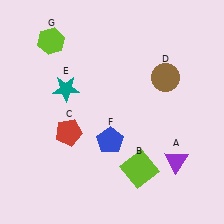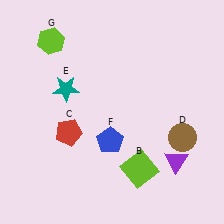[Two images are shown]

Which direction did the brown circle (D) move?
The brown circle (D) moved down.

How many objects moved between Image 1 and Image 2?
1 object moved between the two images.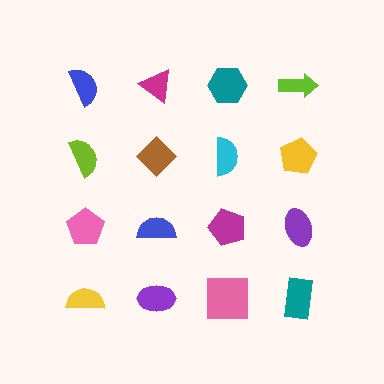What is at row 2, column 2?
A brown diamond.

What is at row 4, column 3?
A pink square.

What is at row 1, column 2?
A magenta triangle.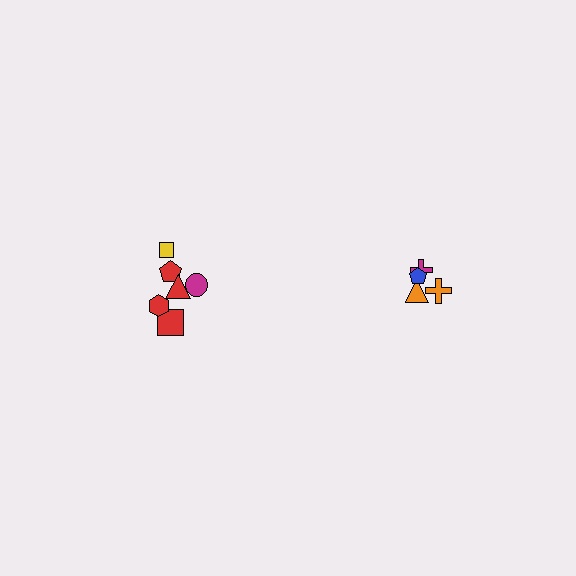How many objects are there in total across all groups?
There are 10 objects.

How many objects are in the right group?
There are 4 objects.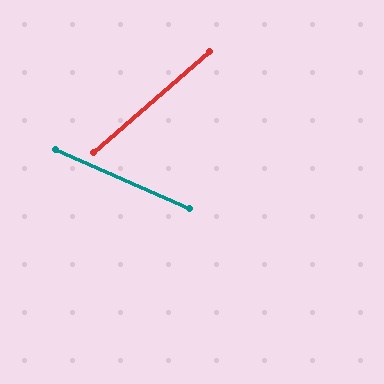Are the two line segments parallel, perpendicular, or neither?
Neither parallel nor perpendicular — they differ by about 65°.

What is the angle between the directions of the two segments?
Approximately 65 degrees.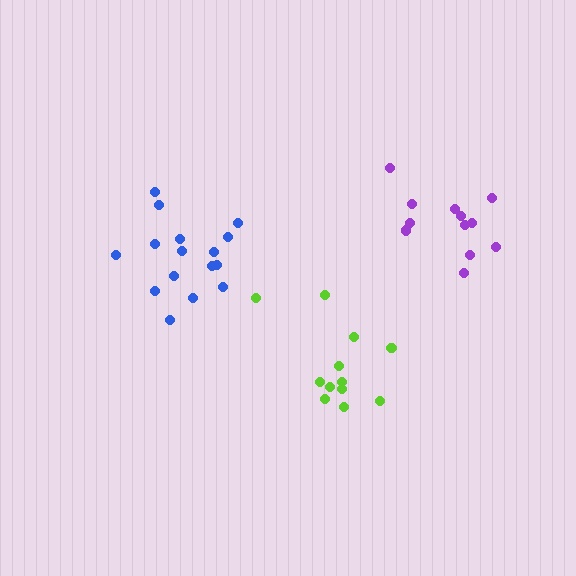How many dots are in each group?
Group 1: 12 dots, Group 2: 16 dots, Group 3: 12 dots (40 total).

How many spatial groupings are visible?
There are 3 spatial groupings.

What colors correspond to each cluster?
The clusters are colored: purple, blue, lime.